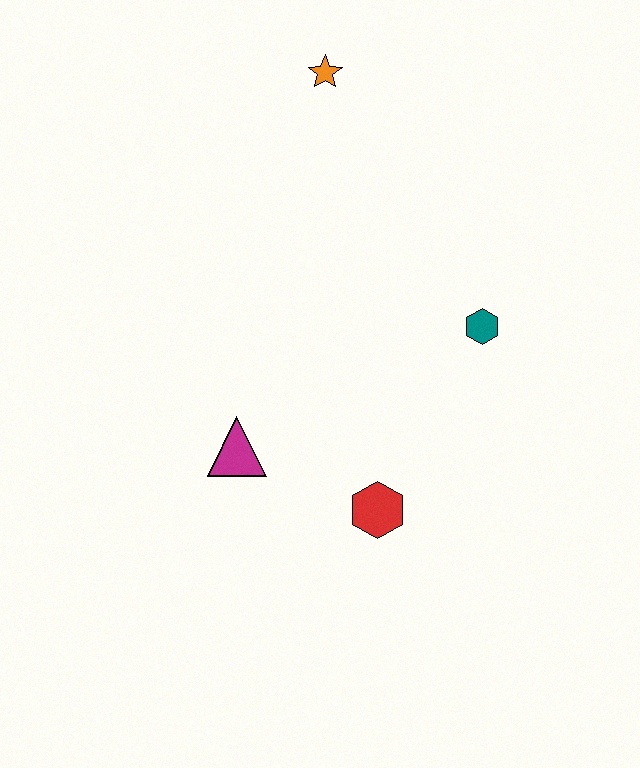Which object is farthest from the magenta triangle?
The orange star is farthest from the magenta triangle.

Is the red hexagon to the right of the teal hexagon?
No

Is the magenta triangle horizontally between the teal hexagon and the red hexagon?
No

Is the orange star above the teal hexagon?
Yes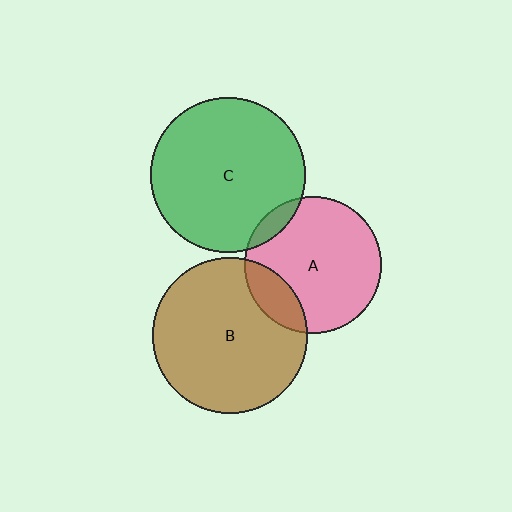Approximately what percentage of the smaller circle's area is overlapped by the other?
Approximately 10%.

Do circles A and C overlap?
Yes.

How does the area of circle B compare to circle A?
Approximately 1.3 times.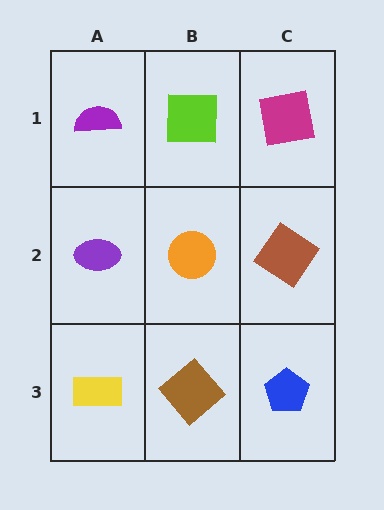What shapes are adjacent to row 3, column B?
An orange circle (row 2, column B), a yellow rectangle (row 3, column A), a blue pentagon (row 3, column C).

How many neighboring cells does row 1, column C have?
2.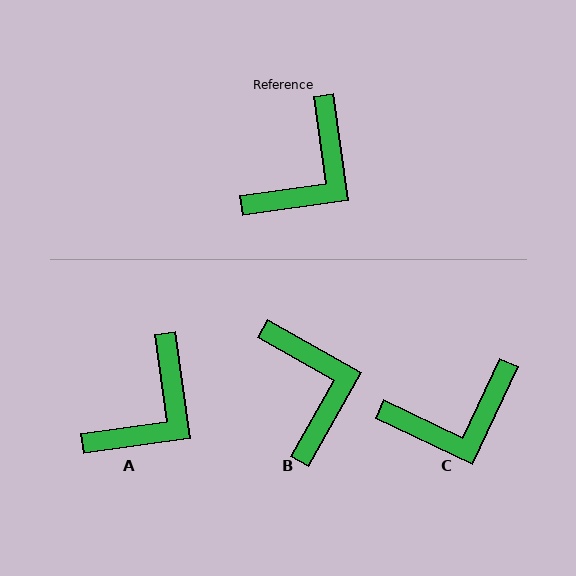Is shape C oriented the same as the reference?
No, it is off by about 33 degrees.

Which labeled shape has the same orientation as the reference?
A.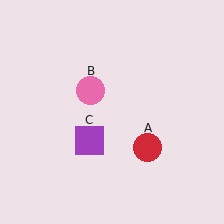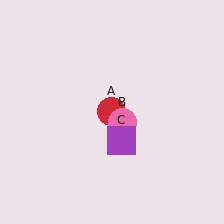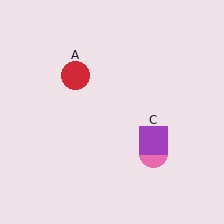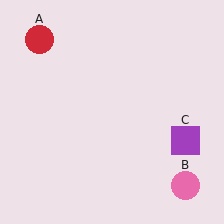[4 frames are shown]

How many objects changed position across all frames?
3 objects changed position: red circle (object A), pink circle (object B), purple square (object C).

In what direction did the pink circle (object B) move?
The pink circle (object B) moved down and to the right.